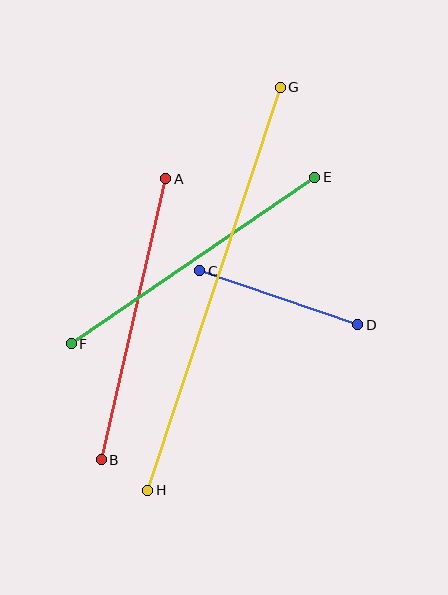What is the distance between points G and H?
The distance is approximately 424 pixels.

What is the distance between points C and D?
The distance is approximately 167 pixels.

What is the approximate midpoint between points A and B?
The midpoint is at approximately (133, 319) pixels.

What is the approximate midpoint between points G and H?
The midpoint is at approximately (214, 289) pixels.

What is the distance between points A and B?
The distance is approximately 289 pixels.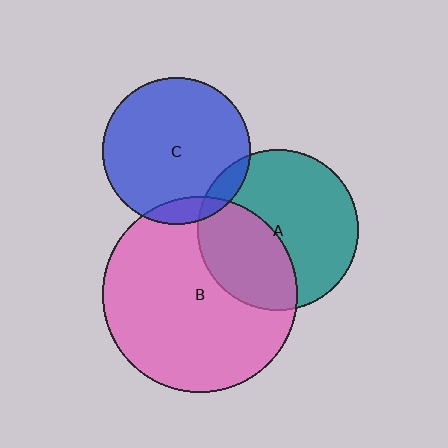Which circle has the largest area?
Circle B (pink).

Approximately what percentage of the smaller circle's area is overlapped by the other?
Approximately 40%.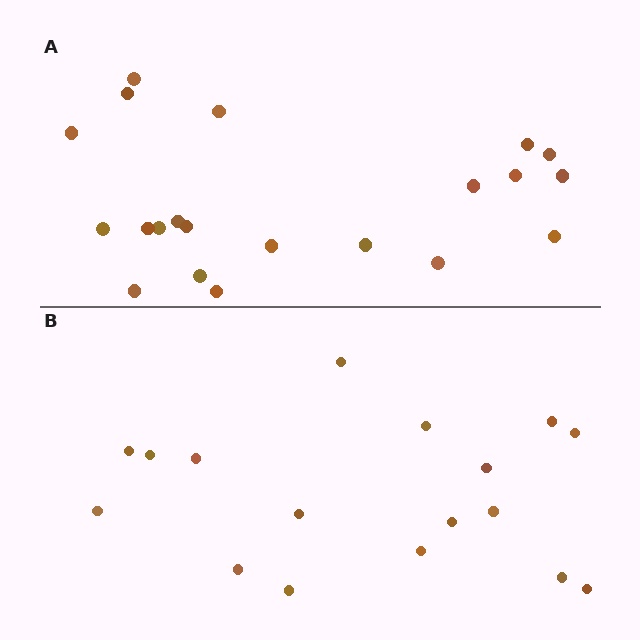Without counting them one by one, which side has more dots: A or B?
Region A (the top region) has more dots.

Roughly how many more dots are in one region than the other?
Region A has about 4 more dots than region B.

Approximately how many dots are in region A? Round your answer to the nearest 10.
About 20 dots. (The exact count is 21, which rounds to 20.)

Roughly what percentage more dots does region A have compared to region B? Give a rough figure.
About 25% more.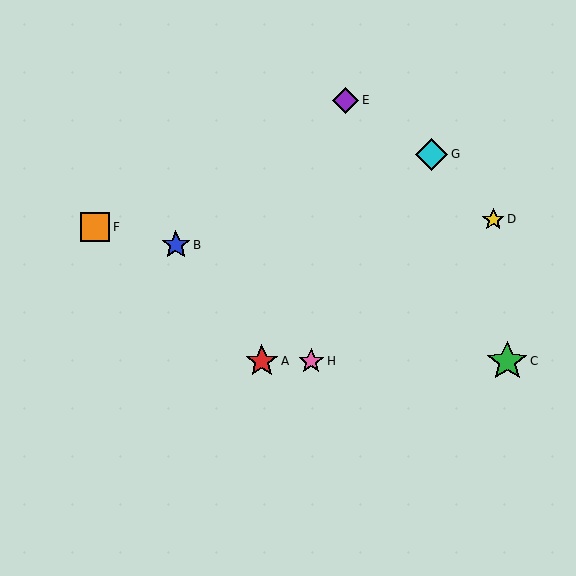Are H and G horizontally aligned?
No, H is at y≈361 and G is at y≈155.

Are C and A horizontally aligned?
Yes, both are at y≈361.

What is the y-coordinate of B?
Object B is at y≈245.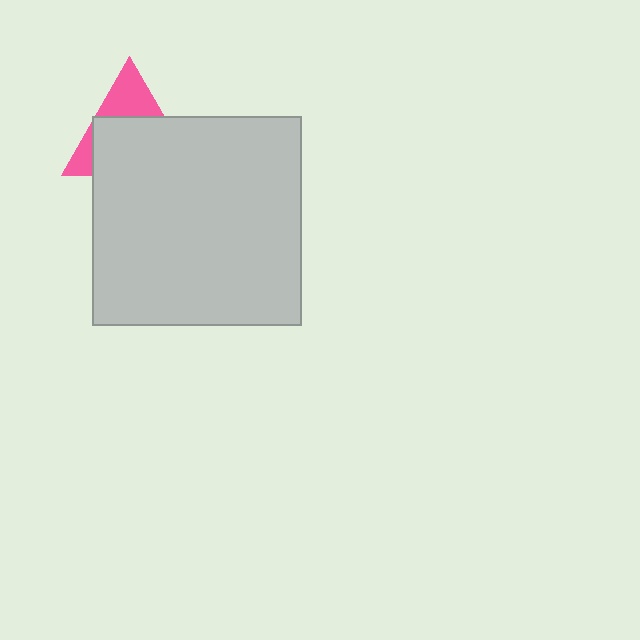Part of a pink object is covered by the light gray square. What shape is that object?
It is a triangle.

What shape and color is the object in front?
The object in front is a light gray square.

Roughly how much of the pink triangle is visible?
A small part of it is visible (roughly 35%).